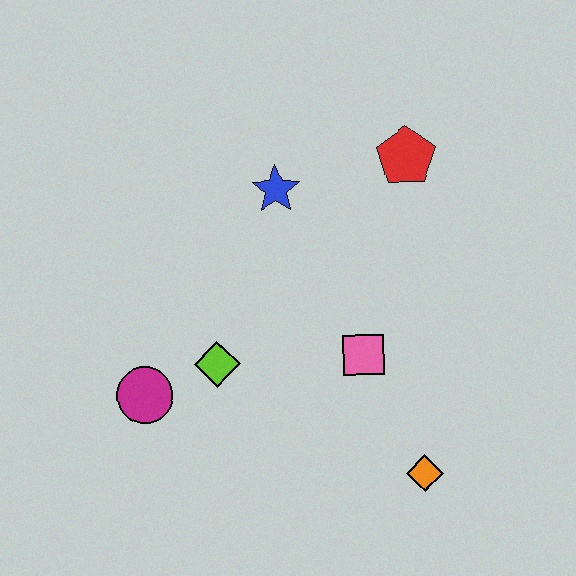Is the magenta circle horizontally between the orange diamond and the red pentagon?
No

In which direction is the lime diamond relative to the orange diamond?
The lime diamond is to the left of the orange diamond.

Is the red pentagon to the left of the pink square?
No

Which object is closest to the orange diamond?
The pink square is closest to the orange diamond.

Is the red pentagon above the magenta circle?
Yes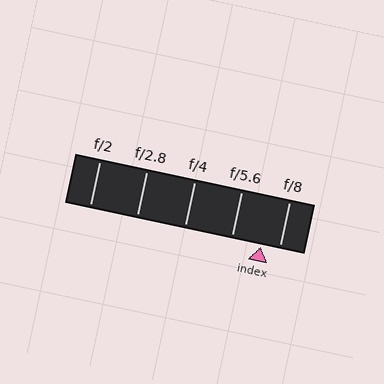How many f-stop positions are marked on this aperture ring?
There are 5 f-stop positions marked.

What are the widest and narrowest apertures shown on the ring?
The widest aperture shown is f/2 and the narrowest is f/8.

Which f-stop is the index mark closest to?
The index mark is closest to f/8.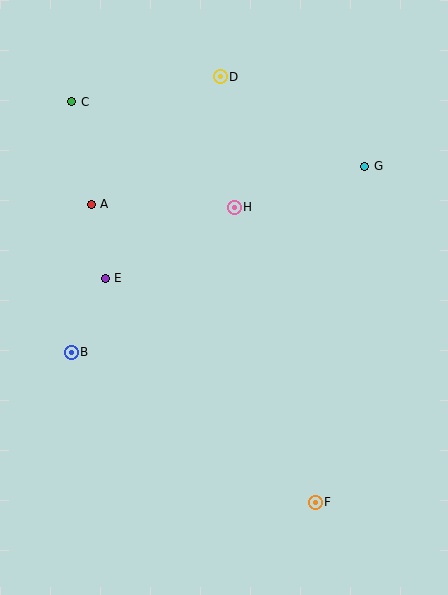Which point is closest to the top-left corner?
Point C is closest to the top-left corner.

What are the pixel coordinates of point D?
Point D is at (220, 77).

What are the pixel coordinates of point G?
Point G is at (365, 166).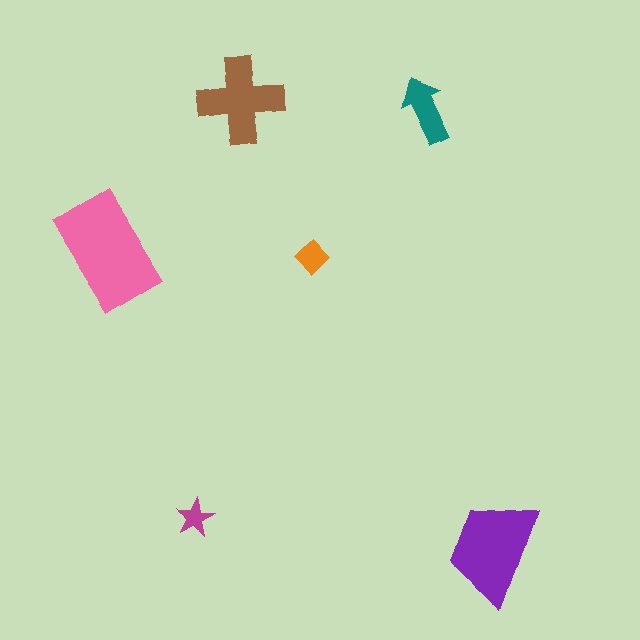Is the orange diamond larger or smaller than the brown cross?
Smaller.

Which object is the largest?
The pink rectangle.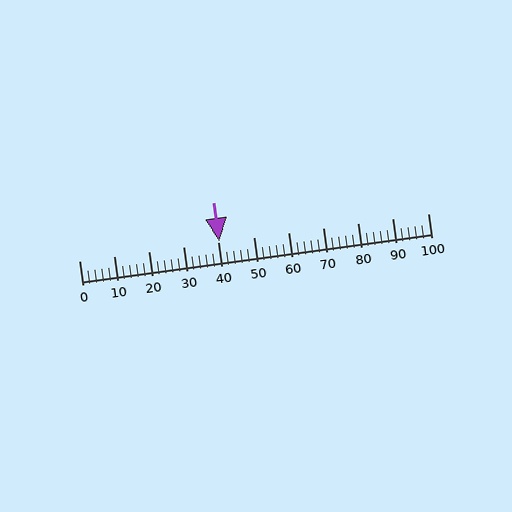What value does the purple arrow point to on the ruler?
The purple arrow points to approximately 40.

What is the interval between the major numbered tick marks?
The major tick marks are spaced 10 units apart.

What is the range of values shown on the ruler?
The ruler shows values from 0 to 100.